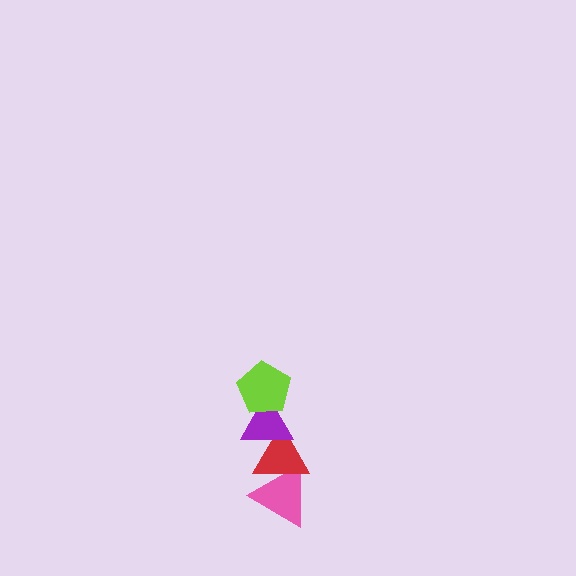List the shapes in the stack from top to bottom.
From top to bottom: the lime pentagon, the purple triangle, the red triangle, the pink triangle.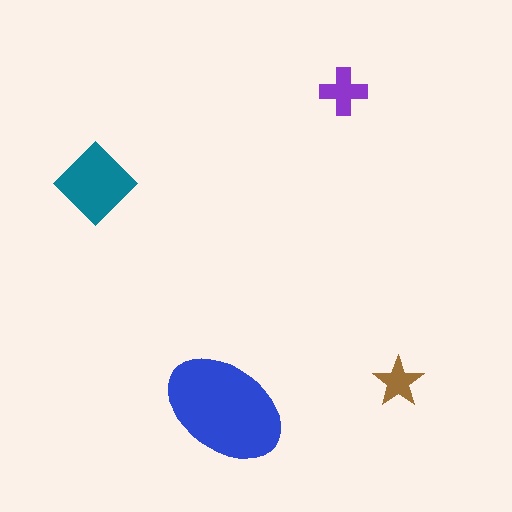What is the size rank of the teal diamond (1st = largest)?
2nd.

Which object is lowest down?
The blue ellipse is bottommost.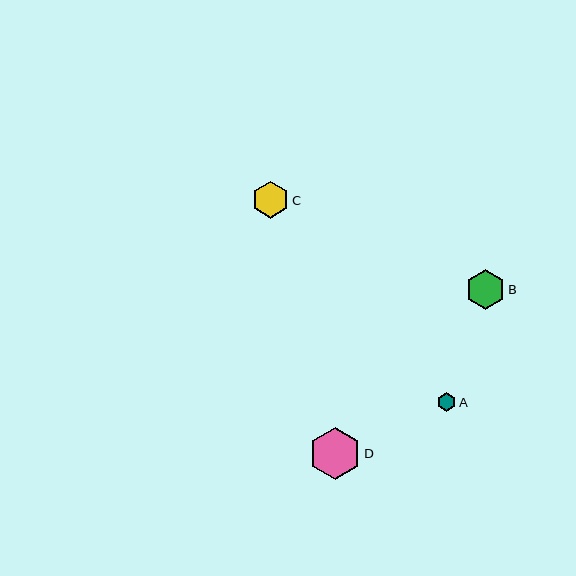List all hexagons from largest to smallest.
From largest to smallest: D, B, C, A.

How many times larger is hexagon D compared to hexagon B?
Hexagon D is approximately 1.3 times the size of hexagon B.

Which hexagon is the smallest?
Hexagon A is the smallest with a size of approximately 19 pixels.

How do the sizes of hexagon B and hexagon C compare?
Hexagon B and hexagon C are approximately the same size.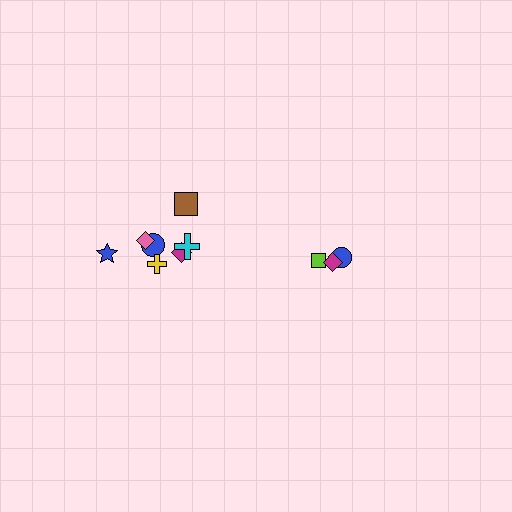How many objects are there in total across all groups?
There are 10 objects.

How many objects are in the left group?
There are 7 objects.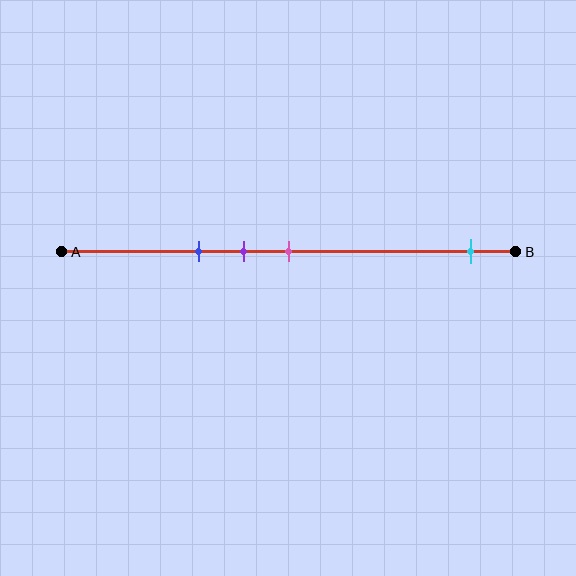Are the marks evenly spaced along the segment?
No, the marks are not evenly spaced.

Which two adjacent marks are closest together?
The purple and pink marks are the closest adjacent pair.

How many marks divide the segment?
There are 4 marks dividing the segment.